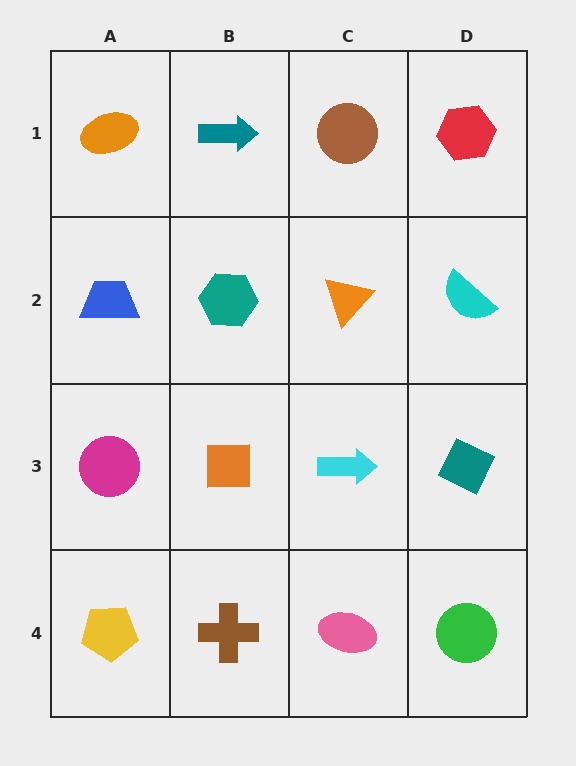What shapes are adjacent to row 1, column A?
A blue trapezoid (row 2, column A), a teal arrow (row 1, column B).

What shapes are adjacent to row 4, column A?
A magenta circle (row 3, column A), a brown cross (row 4, column B).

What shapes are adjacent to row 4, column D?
A teal diamond (row 3, column D), a pink ellipse (row 4, column C).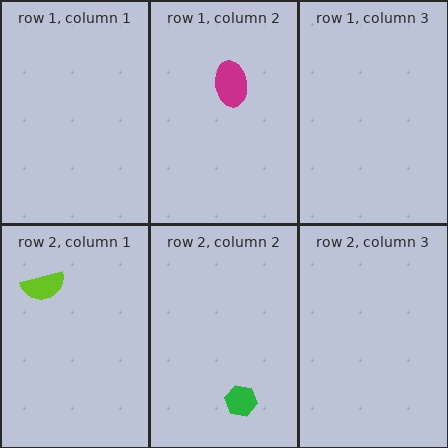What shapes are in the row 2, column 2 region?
The green hexagon.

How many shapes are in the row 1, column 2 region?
1.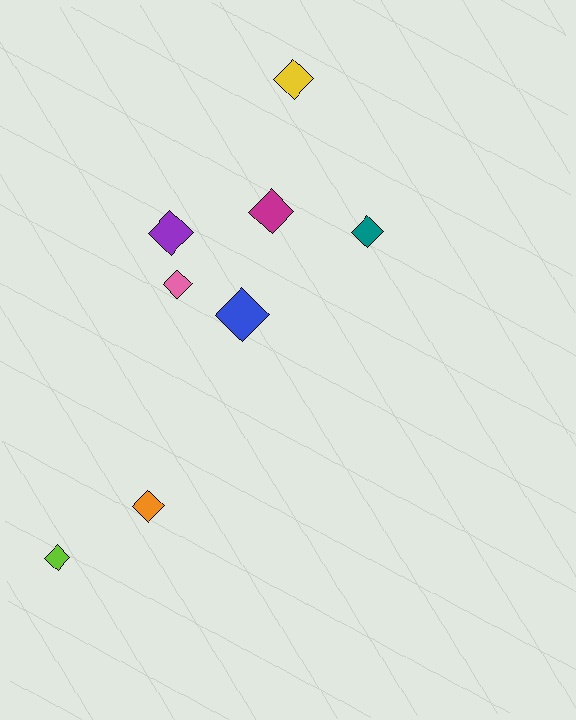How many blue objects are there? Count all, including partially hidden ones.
There is 1 blue object.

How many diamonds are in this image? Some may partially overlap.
There are 8 diamonds.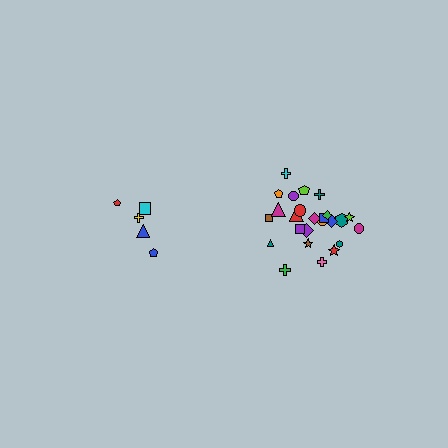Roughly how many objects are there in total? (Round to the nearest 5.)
Roughly 30 objects in total.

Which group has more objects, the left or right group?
The right group.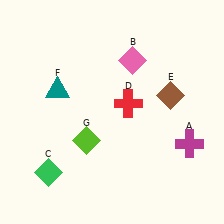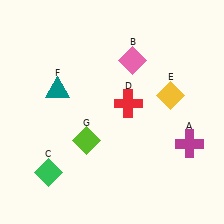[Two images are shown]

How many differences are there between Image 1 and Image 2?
There is 1 difference between the two images.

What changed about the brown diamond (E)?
In Image 1, E is brown. In Image 2, it changed to yellow.